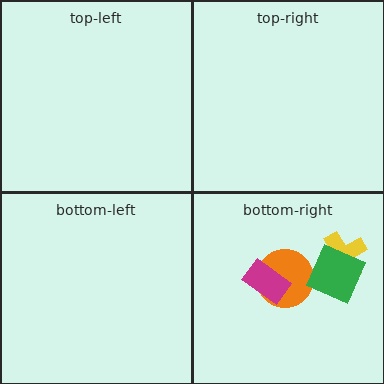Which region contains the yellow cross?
The bottom-right region.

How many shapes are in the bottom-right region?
4.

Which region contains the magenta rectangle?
The bottom-right region.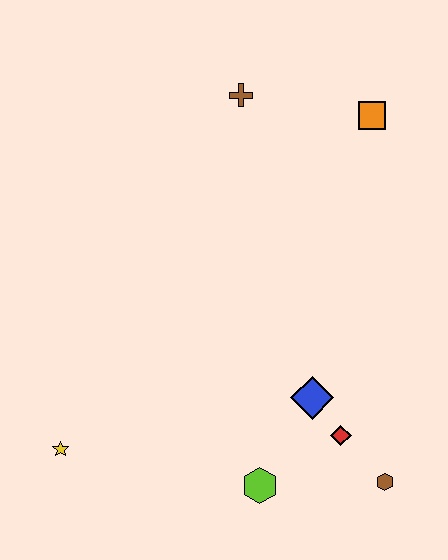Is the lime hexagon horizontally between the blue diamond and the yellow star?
Yes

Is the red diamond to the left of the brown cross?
No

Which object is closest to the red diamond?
The blue diamond is closest to the red diamond.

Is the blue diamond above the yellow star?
Yes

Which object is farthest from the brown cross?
The brown hexagon is farthest from the brown cross.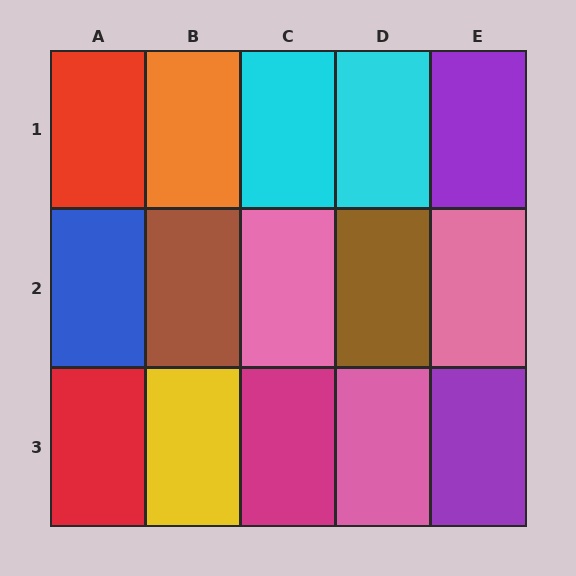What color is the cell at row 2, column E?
Pink.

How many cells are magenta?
1 cell is magenta.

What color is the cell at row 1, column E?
Purple.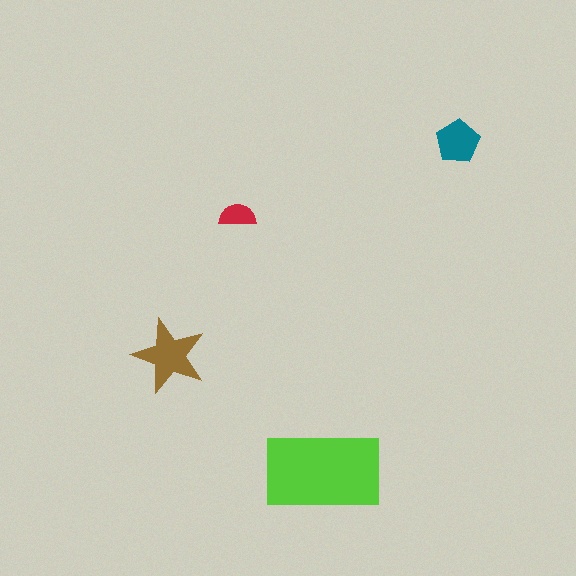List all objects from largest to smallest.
The lime rectangle, the brown star, the teal pentagon, the red semicircle.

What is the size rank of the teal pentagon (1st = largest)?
3rd.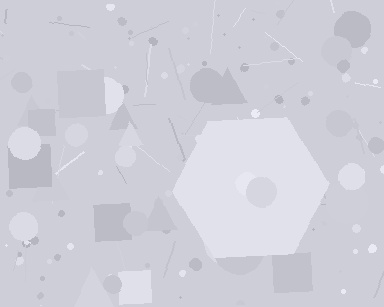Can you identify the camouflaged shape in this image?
The camouflaged shape is a hexagon.